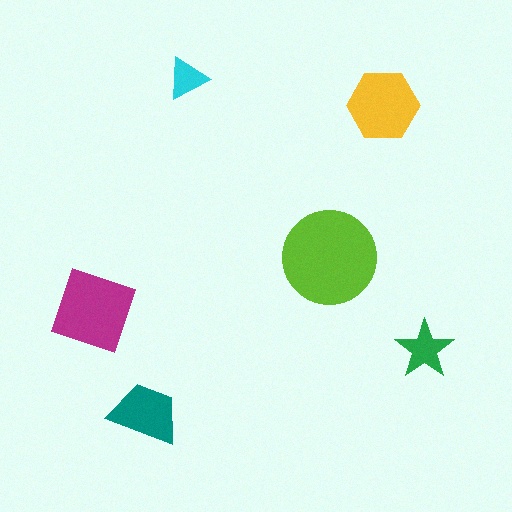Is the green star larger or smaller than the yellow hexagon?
Smaller.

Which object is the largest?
The lime circle.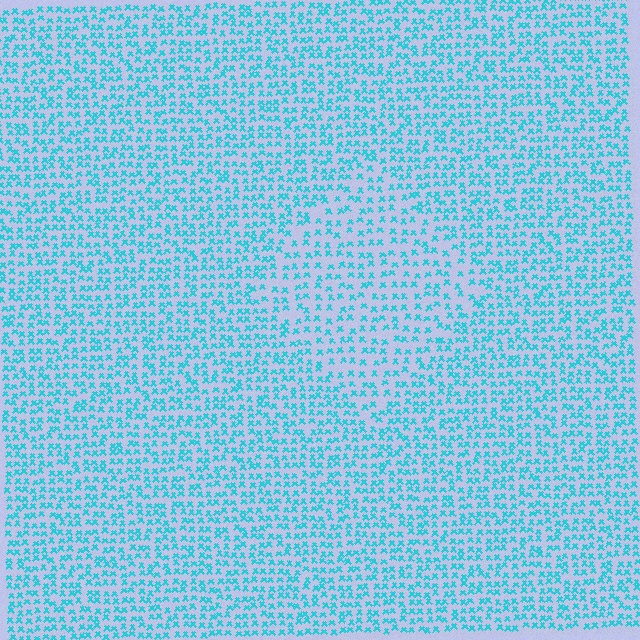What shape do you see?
I see a diamond.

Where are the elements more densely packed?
The elements are more densely packed outside the diamond boundary.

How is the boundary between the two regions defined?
The boundary is defined by a change in element density (approximately 1.5x ratio). All elements are the same color, size, and shape.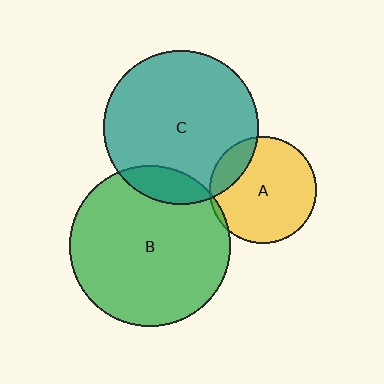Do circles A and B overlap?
Yes.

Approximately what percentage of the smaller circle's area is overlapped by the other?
Approximately 5%.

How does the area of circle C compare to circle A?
Approximately 2.1 times.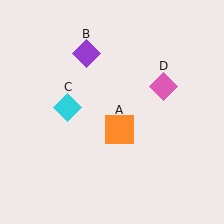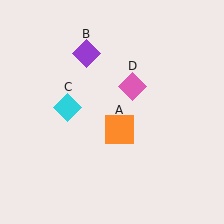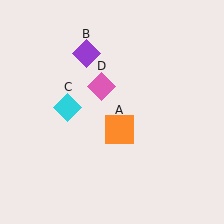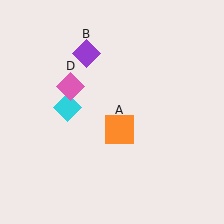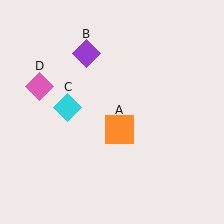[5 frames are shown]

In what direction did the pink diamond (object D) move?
The pink diamond (object D) moved left.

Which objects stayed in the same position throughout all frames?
Orange square (object A) and purple diamond (object B) and cyan diamond (object C) remained stationary.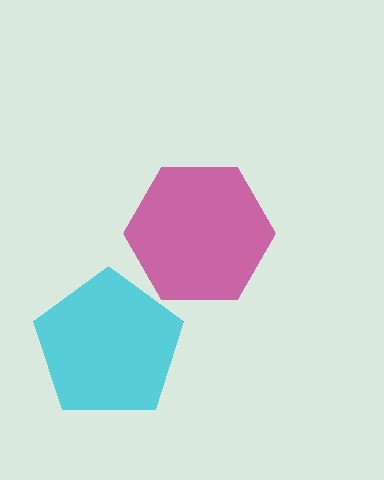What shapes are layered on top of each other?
The layered shapes are: a magenta hexagon, a cyan pentagon.